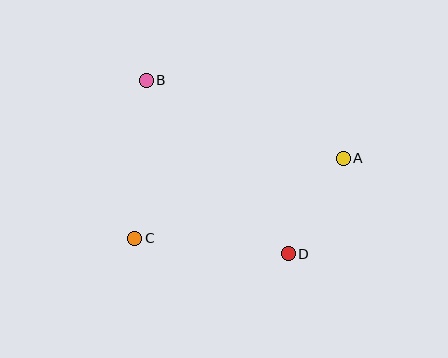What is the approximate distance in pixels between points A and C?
The distance between A and C is approximately 223 pixels.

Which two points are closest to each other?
Points A and D are closest to each other.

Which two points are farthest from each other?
Points B and D are farthest from each other.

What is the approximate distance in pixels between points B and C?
The distance between B and C is approximately 158 pixels.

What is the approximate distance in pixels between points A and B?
The distance between A and B is approximately 212 pixels.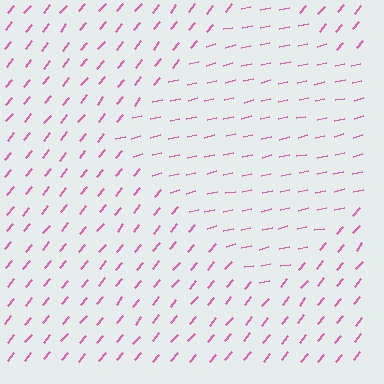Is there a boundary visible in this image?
Yes, there is a texture boundary formed by a change in line orientation.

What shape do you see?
I see a diamond.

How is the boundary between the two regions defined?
The boundary is defined purely by a change in line orientation (approximately 37 degrees difference). All lines are the same color and thickness.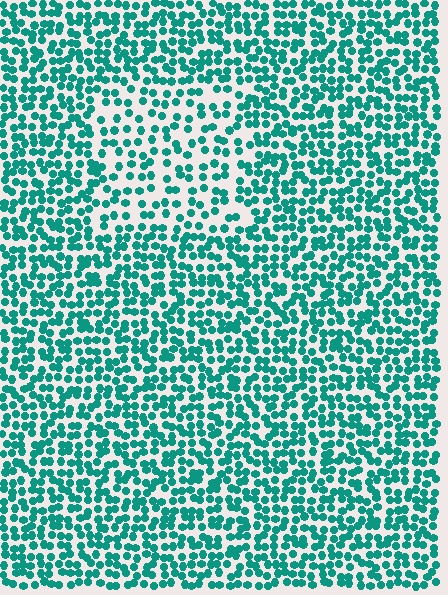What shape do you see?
I see a rectangle.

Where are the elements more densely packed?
The elements are more densely packed outside the rectangle boundary.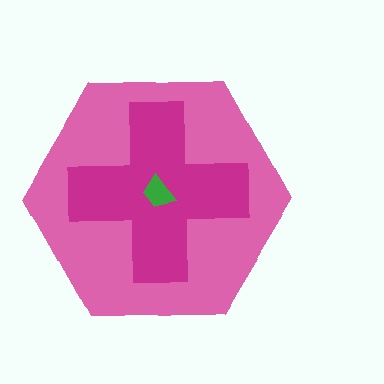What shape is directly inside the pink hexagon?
The magenta cross.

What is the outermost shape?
The pink hexagon.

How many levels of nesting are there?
3.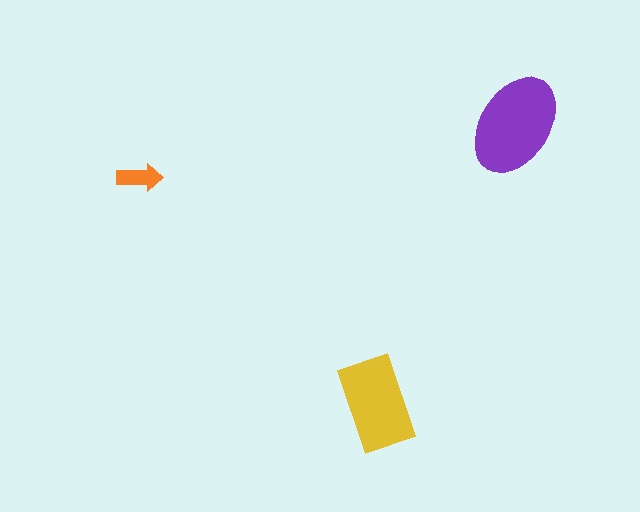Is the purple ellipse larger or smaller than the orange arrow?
Larger.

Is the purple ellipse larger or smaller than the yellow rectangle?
Larger.